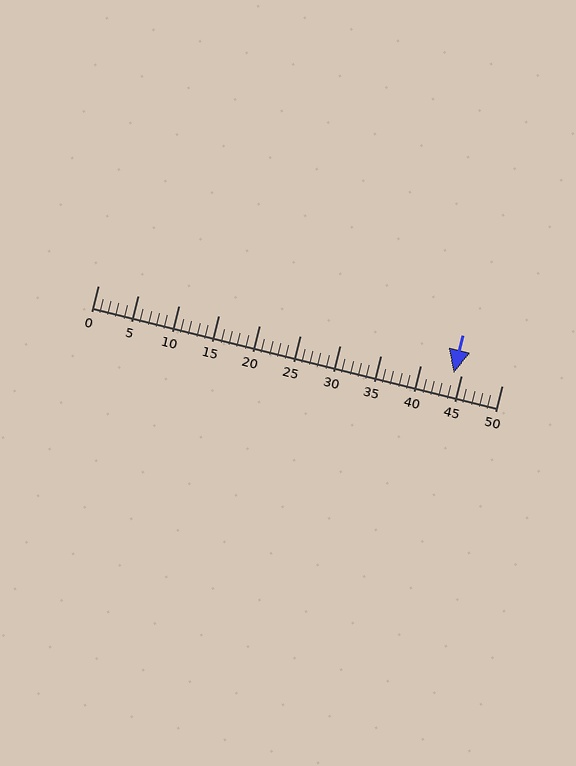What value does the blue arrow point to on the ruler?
The blue arrow points to approximately 44.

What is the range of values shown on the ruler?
The ruler shows values from 0 to 50.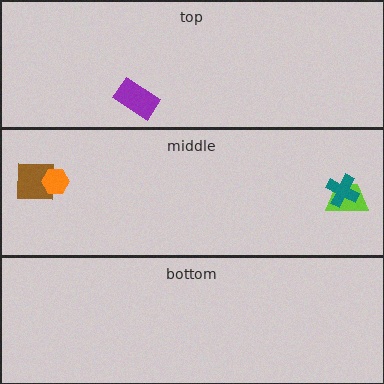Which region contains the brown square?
The middle region.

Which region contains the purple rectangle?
The top region.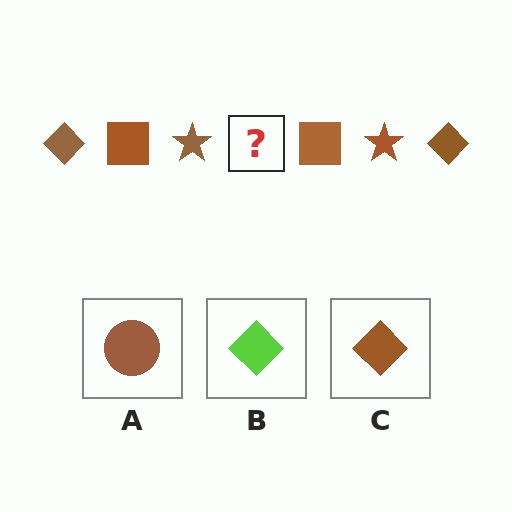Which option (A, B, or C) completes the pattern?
C.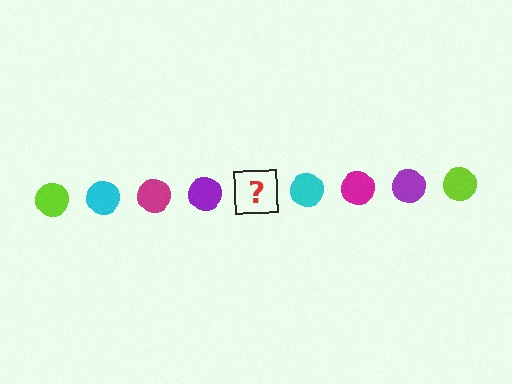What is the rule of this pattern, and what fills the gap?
The rule is that the pattern cycles through lime, cyan, magenta, purple circles. The gap should be filled with a lime circle.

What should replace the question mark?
The question mark should be replaced with a lime circle.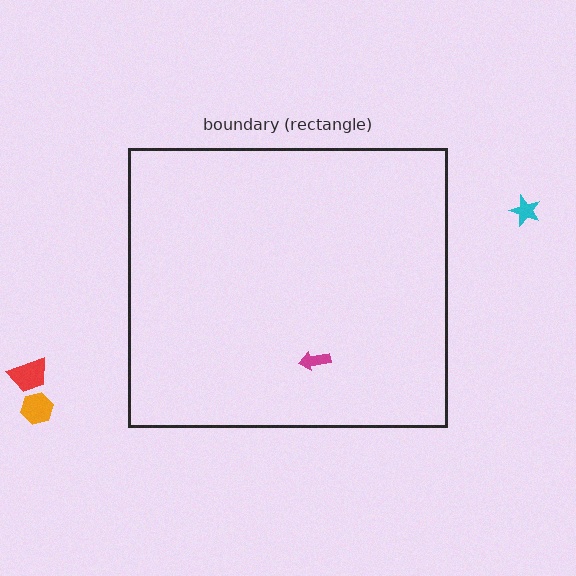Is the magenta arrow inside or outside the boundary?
Inside.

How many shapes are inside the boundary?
1 inside, 3 outside.